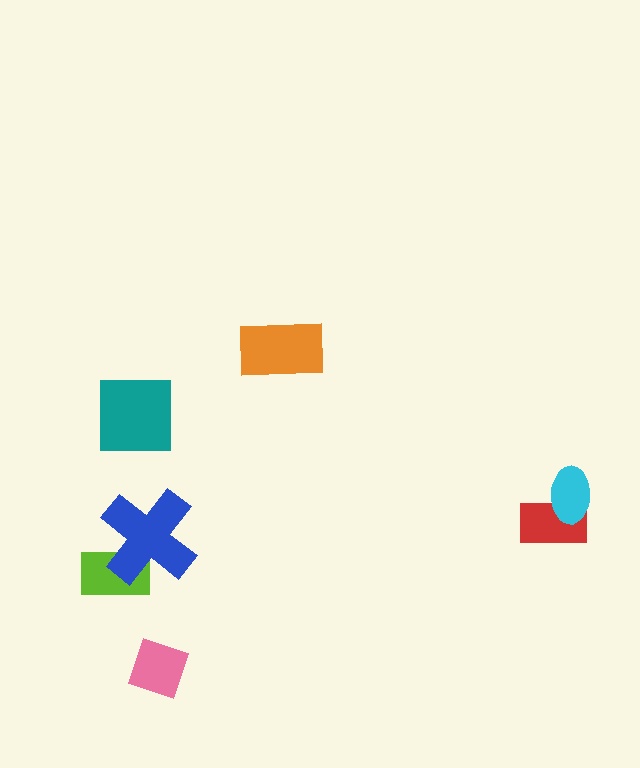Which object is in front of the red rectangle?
The cyan ellipse is in front of the red rectangle.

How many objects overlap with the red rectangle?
1 object overlaps with the red rectangle.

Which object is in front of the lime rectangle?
The blue cross is in front of the lime rectangle.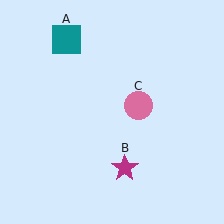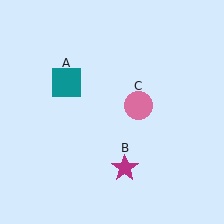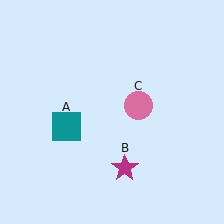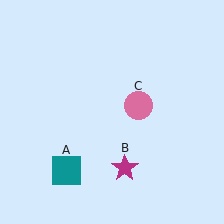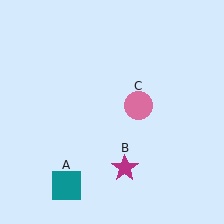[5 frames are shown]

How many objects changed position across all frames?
1 object changed position: teal square (object A).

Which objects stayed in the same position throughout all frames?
Magenta star (object B) and pink circle (object C) remained stationary.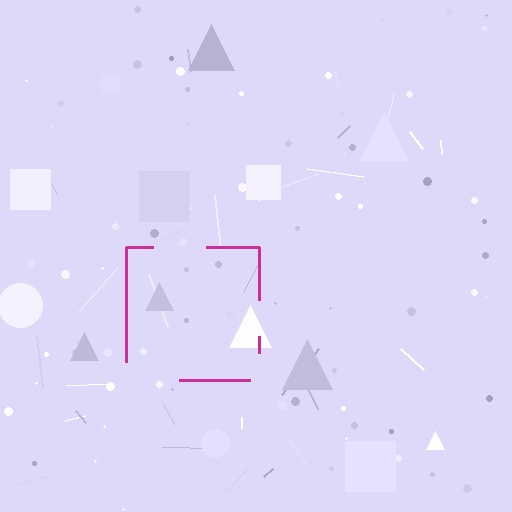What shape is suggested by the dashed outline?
The dashed outline suggests a square.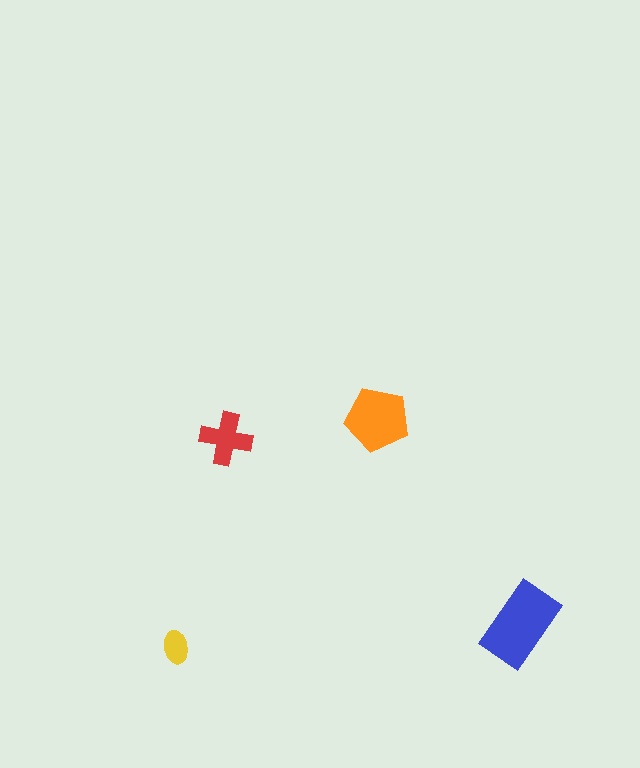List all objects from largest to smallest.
The blue rectangle, the orange pentagon, the red cross, the yellow ellipse.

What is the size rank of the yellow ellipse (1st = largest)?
4th.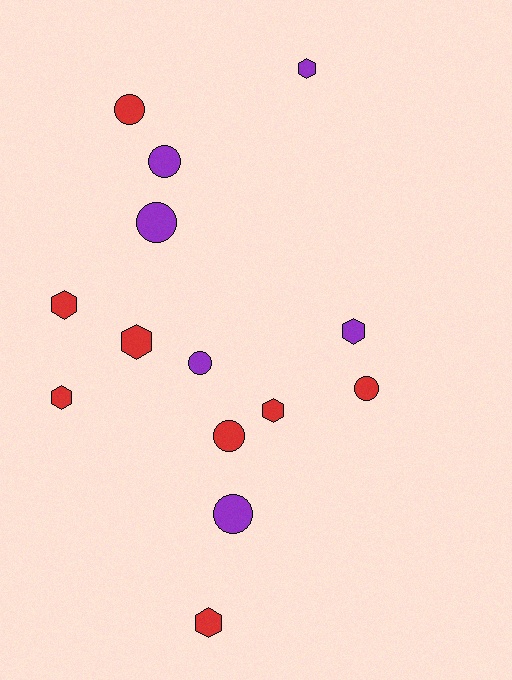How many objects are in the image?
There are 14 objects.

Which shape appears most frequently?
Circle, with 7 objects.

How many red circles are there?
There are 3 red circles.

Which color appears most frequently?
Red, with 8 objects.